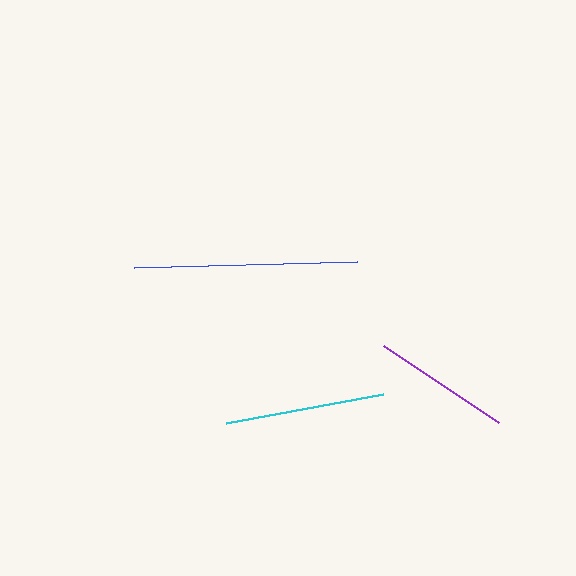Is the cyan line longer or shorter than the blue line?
The blue line is longer than the cyan line.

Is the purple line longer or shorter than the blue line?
The blue line is longer than the purple line.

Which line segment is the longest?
The blue line is the longest at approximately 223 pixels.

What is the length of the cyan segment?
The cyan segment is approximately 160 pixels long.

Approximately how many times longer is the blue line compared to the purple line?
The blue line is approximately 1.6 times the length of the purple line.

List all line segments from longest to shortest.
From longest to shortest: blue, cyan, purple.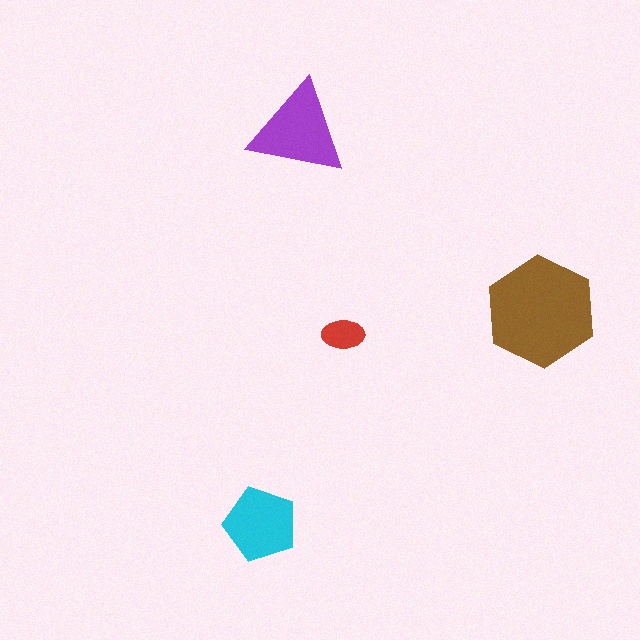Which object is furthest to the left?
The cyan pentagon is leftmost.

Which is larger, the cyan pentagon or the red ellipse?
The cyan pentagon.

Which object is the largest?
The brown hexagon.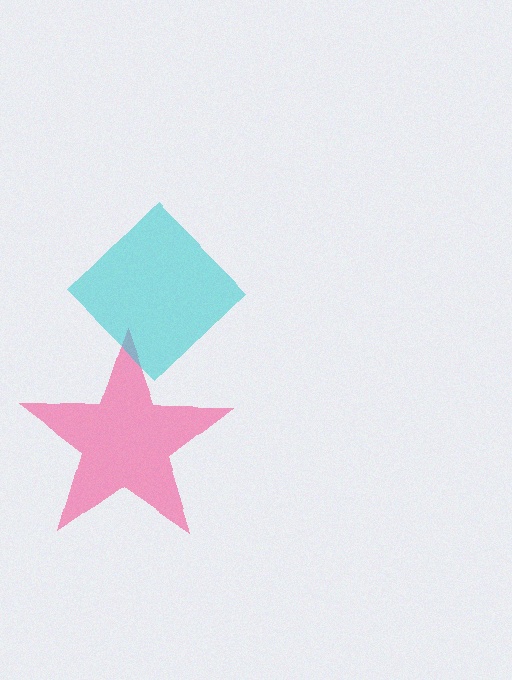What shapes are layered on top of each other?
The layered shapes are: a pink star, a cyan diamond.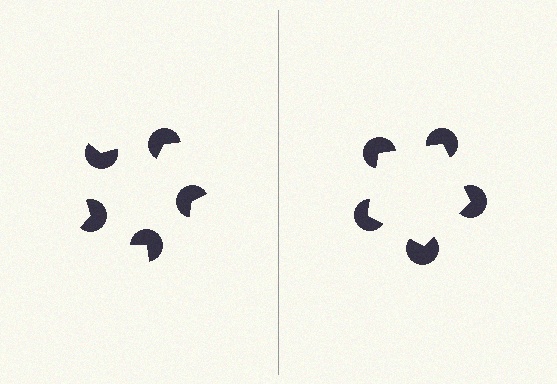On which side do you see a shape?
An illusory pentagon appears on the right side. On the left side the wedge cuts are rotated, so no coherent shape forms.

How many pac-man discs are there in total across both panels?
10 — 5 on each side.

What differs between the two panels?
The pac-man discs are positioned identically on both sides; only the wedge orientations differ. On the right they align to a pentagon; on the left they are misaligned.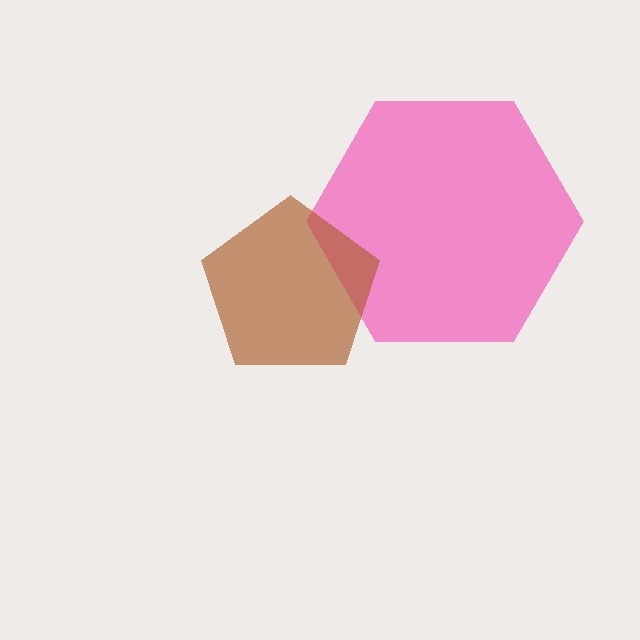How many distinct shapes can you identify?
There are 2 distinct shapes: a pink hexagon, a brown pentagon.